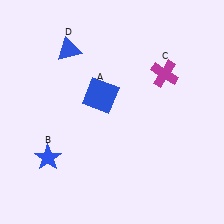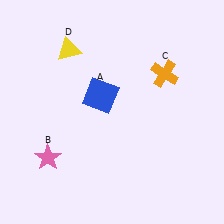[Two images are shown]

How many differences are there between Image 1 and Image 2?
There are 3 differences between the two images.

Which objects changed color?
B changed from blue to pink. C changed from magenta to orange. D changed from blue to yellow.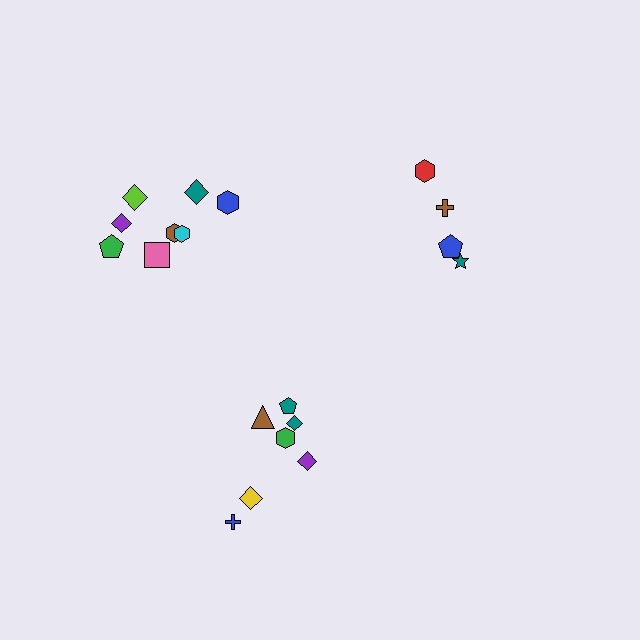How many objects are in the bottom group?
There are 7 objects.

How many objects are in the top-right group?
There are 4 objects.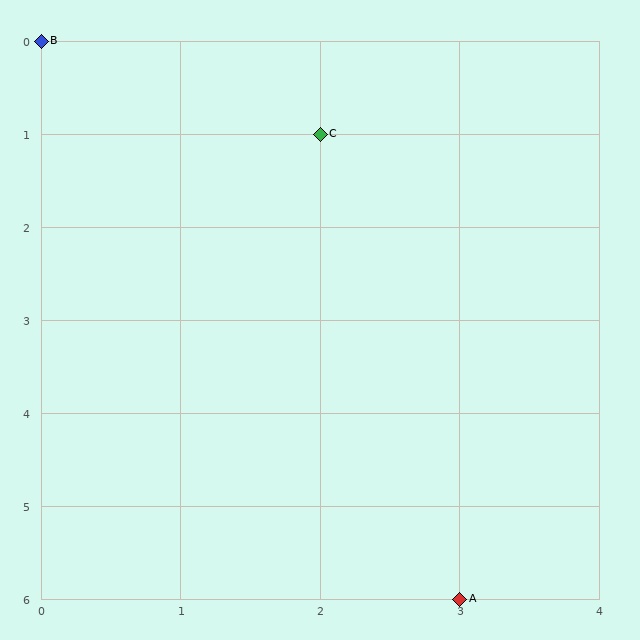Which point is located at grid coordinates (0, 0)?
Point B is at (0, 0).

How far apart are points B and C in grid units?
Points B and C are 2 columns and 1 row apart (about 2.2 grid units diagonally).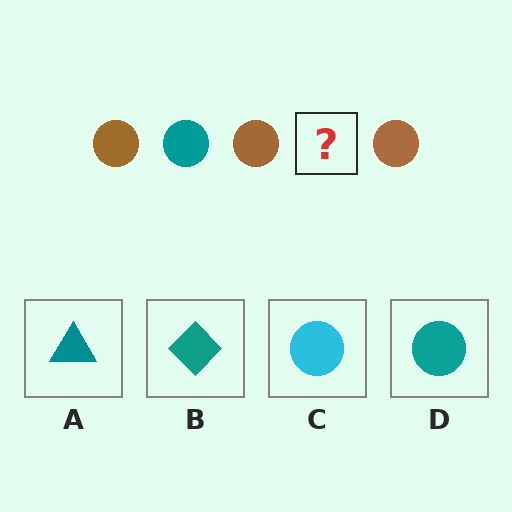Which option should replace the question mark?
Option D.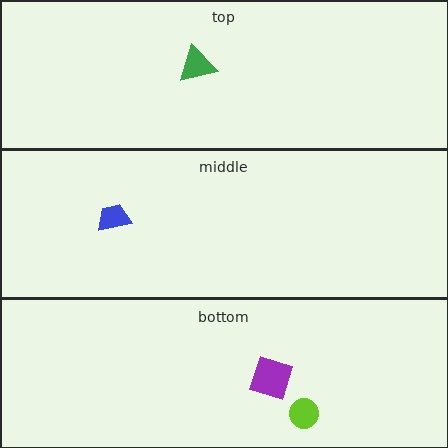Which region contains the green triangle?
The top region.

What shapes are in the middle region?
The blue trapezoid.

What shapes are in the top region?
The green triangle.